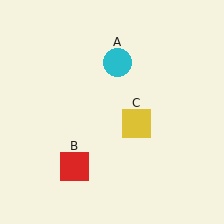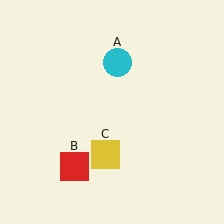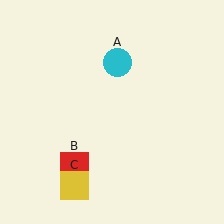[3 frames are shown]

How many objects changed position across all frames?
1 object changed position: yellow square (object C).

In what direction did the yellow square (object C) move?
The yellow square (object C) moved down and to the left.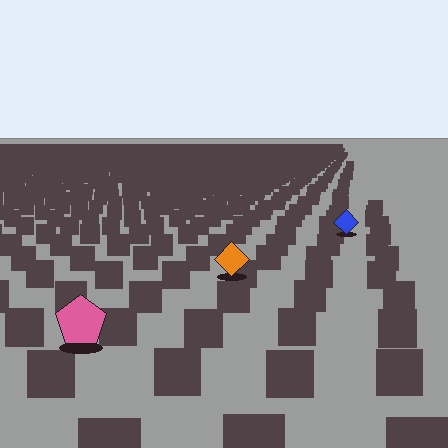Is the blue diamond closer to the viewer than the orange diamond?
No. The orange diamond is closer — you can tell from the texture gradient: the ground texture is coarser near it.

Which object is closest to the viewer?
The pink pentagon is closest. The texture marks near it are larger and more spread out.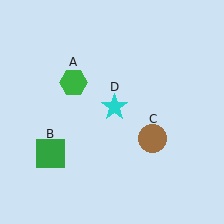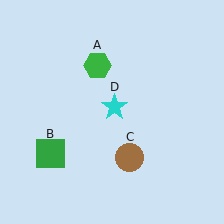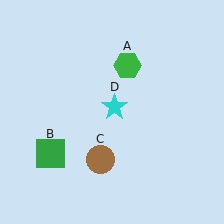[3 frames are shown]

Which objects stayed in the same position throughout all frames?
Green square (object B) and cyan star (object D) remained stationary.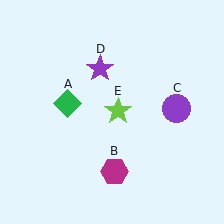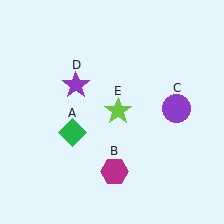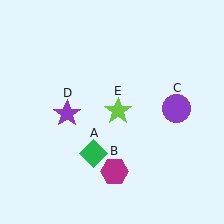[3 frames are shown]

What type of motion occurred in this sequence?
The green diamond (object A), purple star (object D) rotated counterclockwise around the center of the scene.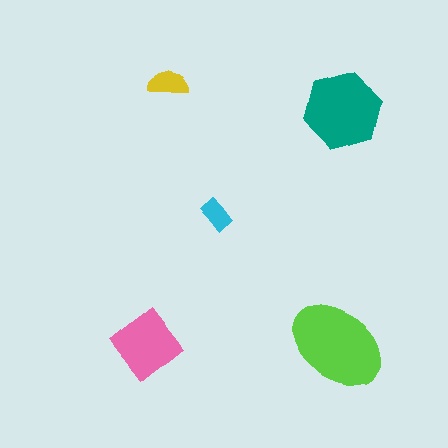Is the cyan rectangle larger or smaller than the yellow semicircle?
Smaller.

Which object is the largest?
The lime ellipse.